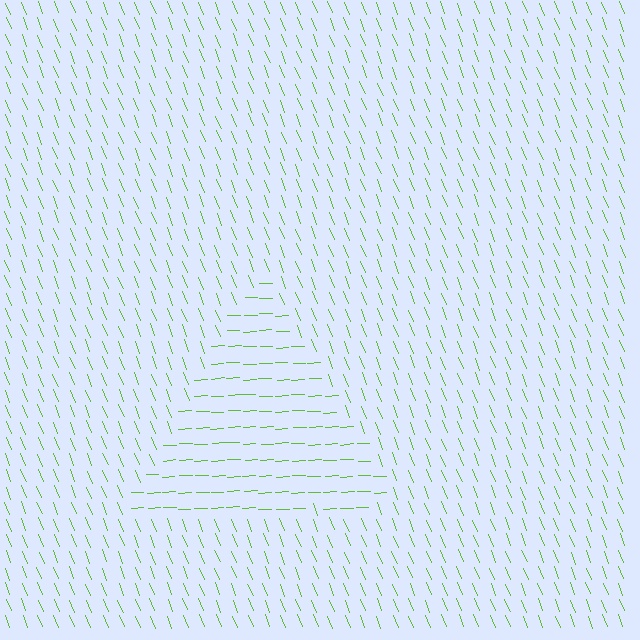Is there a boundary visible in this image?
Yes, there is a texture boundary formed by a change in line orientation.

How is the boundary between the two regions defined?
The boundary is defined purely by a change in line orientation (approximately 70 degrees difference). All lines are the same color and thickness.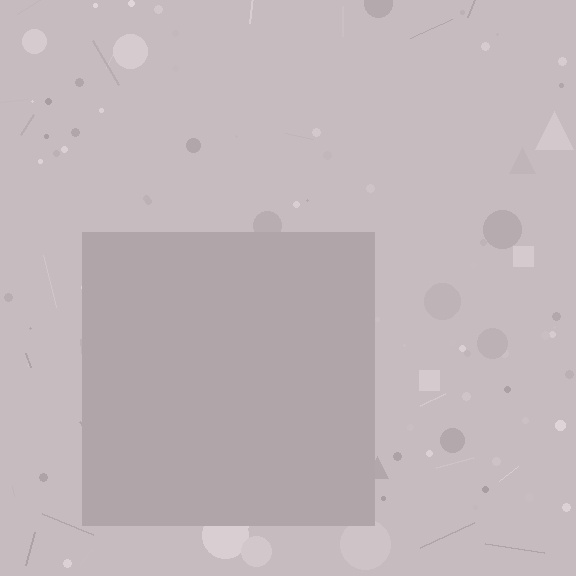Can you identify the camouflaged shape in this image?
The camouflaged shape is a square.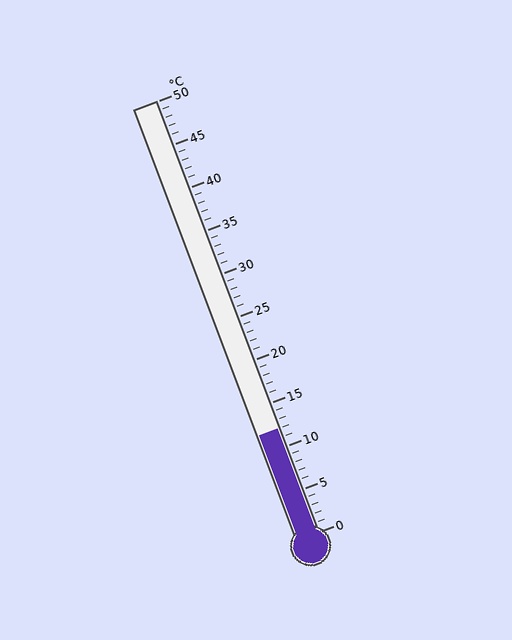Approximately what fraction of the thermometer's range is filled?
The thermometer is filled to approximately 25% of its range.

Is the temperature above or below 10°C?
The temperature is above 10°C.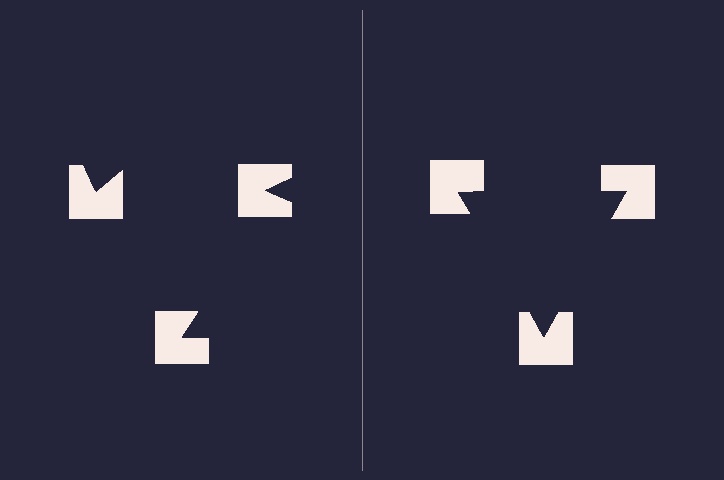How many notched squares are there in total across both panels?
6 — 3 on each side.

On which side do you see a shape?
An illusory triangle appears on the right side. On the left side the wedge cuts are rotated, so no coherent shape forms.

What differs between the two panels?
The notched squares are positioned identically on both sides; only the wedge orientations differ. On the right they align to a triangle; on the left they are misaligned.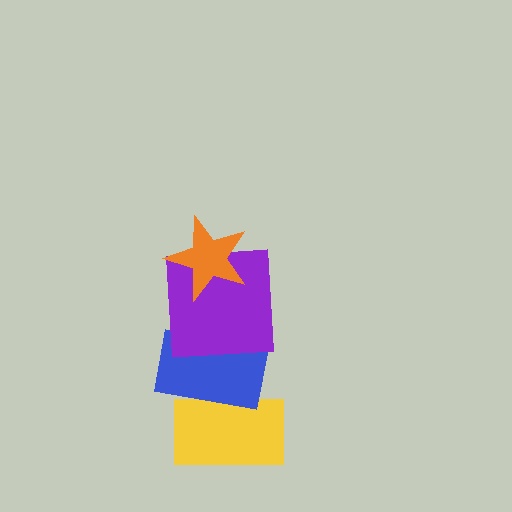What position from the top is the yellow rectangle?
The yellow rectangle is 4th from the top.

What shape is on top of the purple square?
The orange star is on top of the purple square.